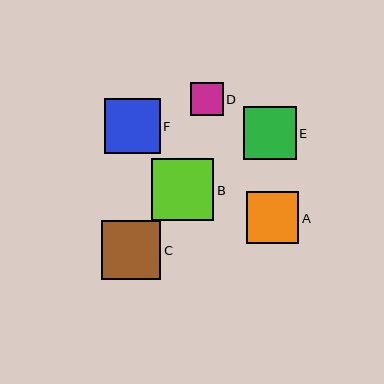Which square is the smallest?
Square D is the smallest with a size of approximately 33 pixels.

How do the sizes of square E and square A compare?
Square E and square A are approximately the same size.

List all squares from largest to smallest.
From largest to smallest: B, C, F, E, A, D.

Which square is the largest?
Square B is the largest with a size of approximately 62 pixels.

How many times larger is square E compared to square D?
Square E is approximately 1.6 times the size of square D.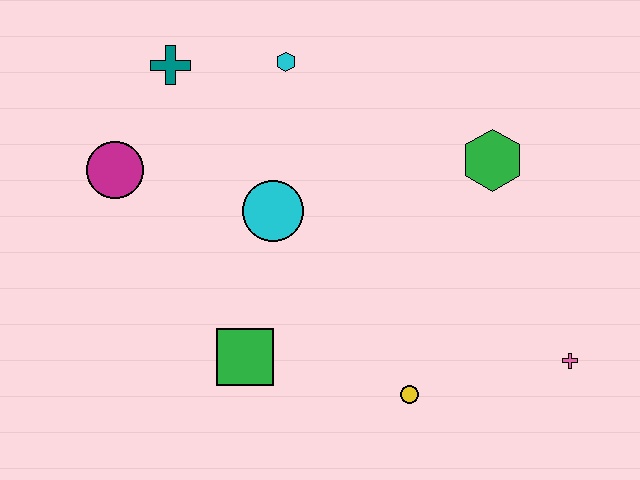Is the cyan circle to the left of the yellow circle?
Yes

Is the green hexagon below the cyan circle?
No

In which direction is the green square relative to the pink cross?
The green square is to the left of the pink cross.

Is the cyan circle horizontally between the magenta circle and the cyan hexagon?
Yes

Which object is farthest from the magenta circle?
The pink cross is farthest from the magenta circle.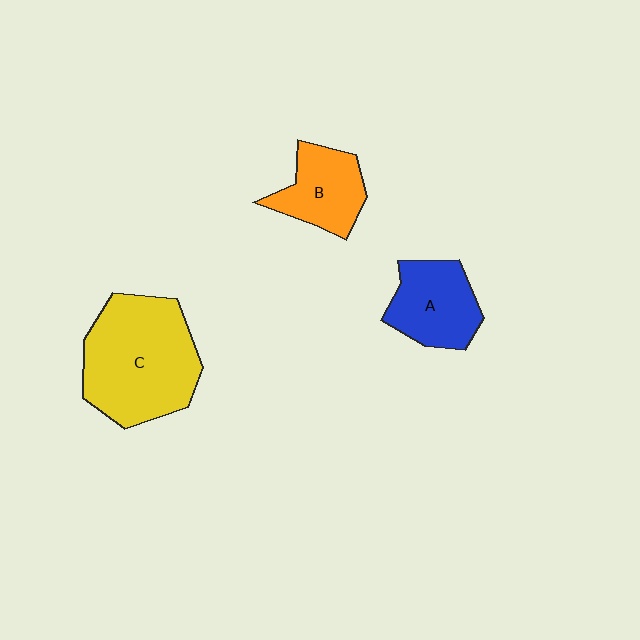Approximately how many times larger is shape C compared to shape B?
Approximately 2.1 times.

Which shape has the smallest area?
Shape B (orange).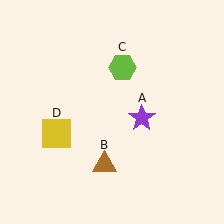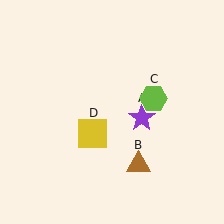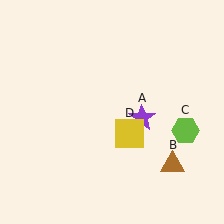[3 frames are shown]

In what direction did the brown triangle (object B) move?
The brown triangle (object B) moved right.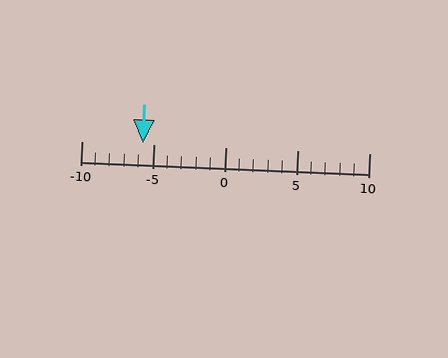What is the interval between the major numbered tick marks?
The major tick marks are spaced 5 units apart.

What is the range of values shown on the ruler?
The ruler shows values from -10 to 10.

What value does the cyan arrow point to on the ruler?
The cyan arrow points to approximately -6.